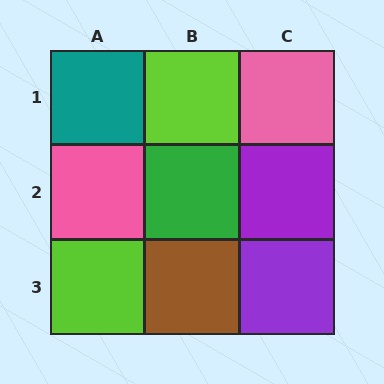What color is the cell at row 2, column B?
Green.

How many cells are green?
1 cell is green.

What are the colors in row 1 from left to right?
Teal, lime, pink.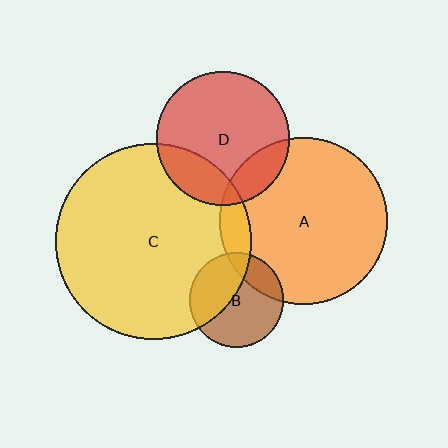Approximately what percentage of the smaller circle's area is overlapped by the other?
Approximately 10%.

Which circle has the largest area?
Circle C (yellow).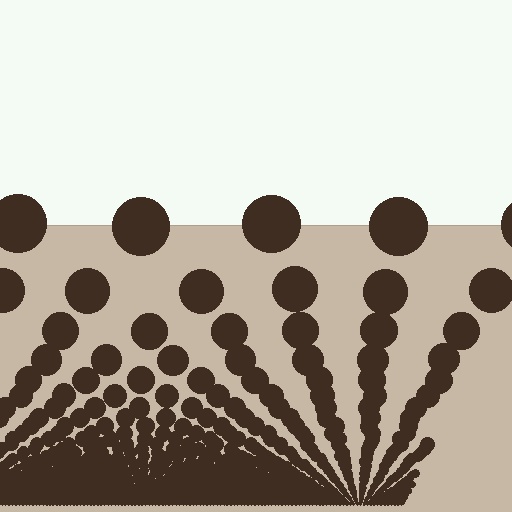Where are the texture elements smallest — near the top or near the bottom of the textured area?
Near the bottom.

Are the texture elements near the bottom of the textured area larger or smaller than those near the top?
Smaller. The gradient is inverted — elements near the bottom are smaller and denser.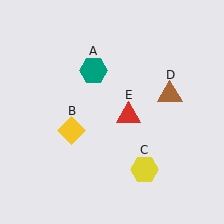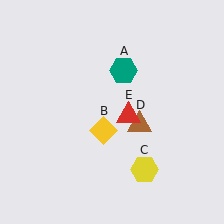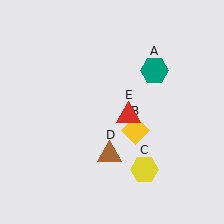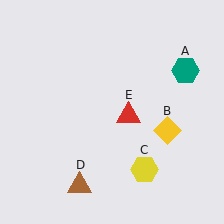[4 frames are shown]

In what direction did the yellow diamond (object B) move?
The yellow diamond (object B) moved right.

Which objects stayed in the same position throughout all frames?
Yellow hexagon (object C) and red triangle (object E) remained stationary.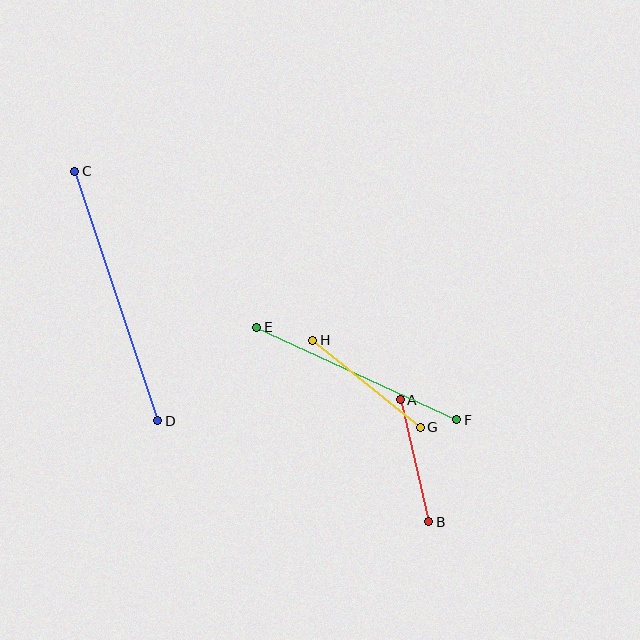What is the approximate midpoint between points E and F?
The midpoint is at approximately (357, 374) pixels.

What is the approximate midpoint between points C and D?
The midpoint is at approximately (116, 296) pixels.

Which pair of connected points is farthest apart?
Points C and D are farthest apart.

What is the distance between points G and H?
The distance is approximately 138 pixels.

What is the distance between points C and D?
The distance is approximately 263 pixels.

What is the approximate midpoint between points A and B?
The midpoint is at approximately (415, 461) pixels.